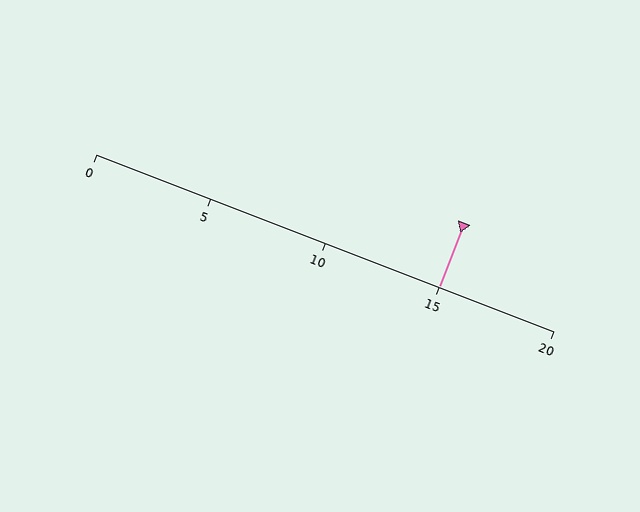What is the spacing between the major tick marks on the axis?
The major ticks are spaced 5 apart.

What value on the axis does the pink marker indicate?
The marker indicates approximately 15.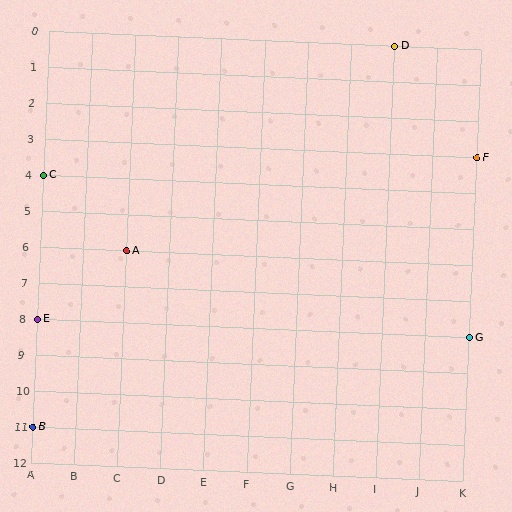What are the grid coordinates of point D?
Point D is at grid coordinates (I, 0).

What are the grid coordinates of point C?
Point C is at grid coordinates (A, 4).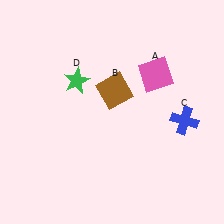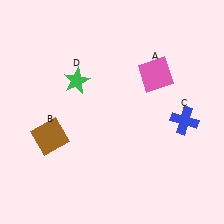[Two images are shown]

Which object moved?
The brown square (B) moved left.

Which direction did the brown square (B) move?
The brown square (B) moved left.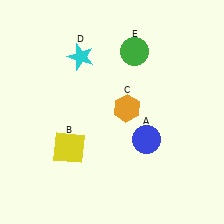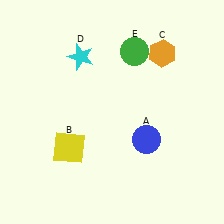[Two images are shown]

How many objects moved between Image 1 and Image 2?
1 object moved between the two images.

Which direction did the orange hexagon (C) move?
The orange hexagon (C) moved up.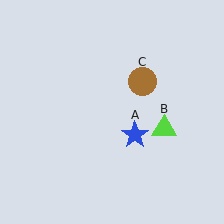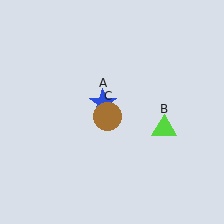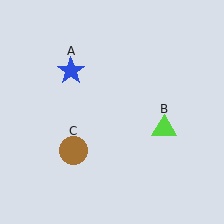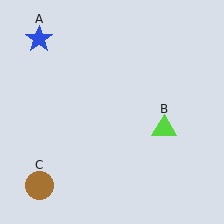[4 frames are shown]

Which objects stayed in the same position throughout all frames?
Lime triangle (object B) remained stationary.